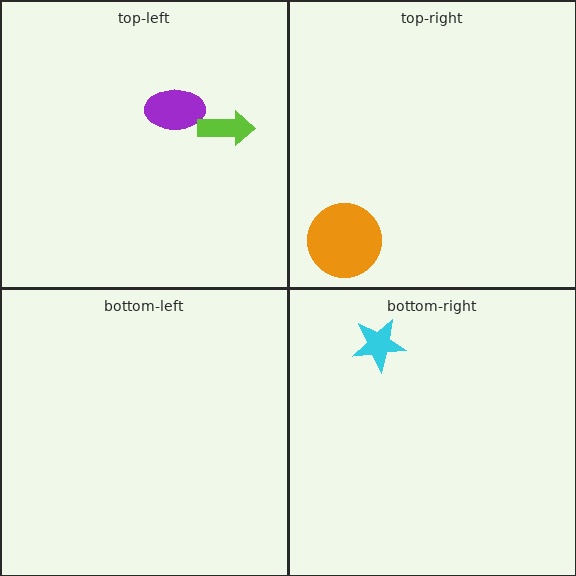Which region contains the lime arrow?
The top-left region.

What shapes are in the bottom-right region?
The cyan star.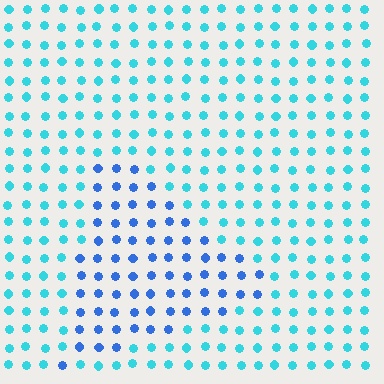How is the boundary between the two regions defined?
The boundary is defined purely by a slight shift in hue (about 36 degrees). Spacing, size, and orientation are identical on both sides.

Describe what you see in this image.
The image is filled with small cyan elements in a uniform arrangement. A triangle-shaped region is visible where the elements are tinted to a slightly different hue, forming a subtle color boundary.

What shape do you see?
I see a triangle.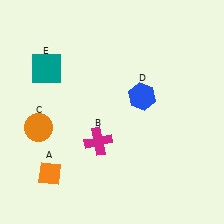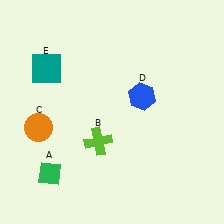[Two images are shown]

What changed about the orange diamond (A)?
In Image 1, A is orange. In Image 2, it changed to green.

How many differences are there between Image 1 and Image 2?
There are 2 differences between the two images.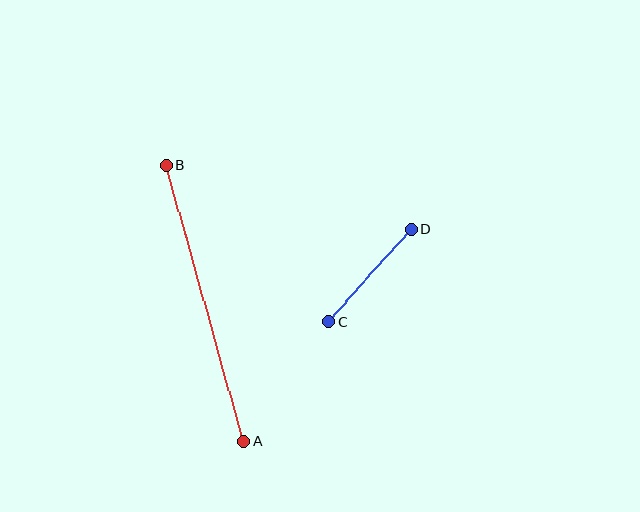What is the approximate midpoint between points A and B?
The midpoint is at approximately (205, 303) pixels.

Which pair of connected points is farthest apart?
Points A and B are farthest apart.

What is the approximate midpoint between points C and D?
The midpoint is at approximately (369, 276) pixels.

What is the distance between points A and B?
The distance is approximately 287 pixels.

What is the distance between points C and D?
The distance is approximately 124 pixels.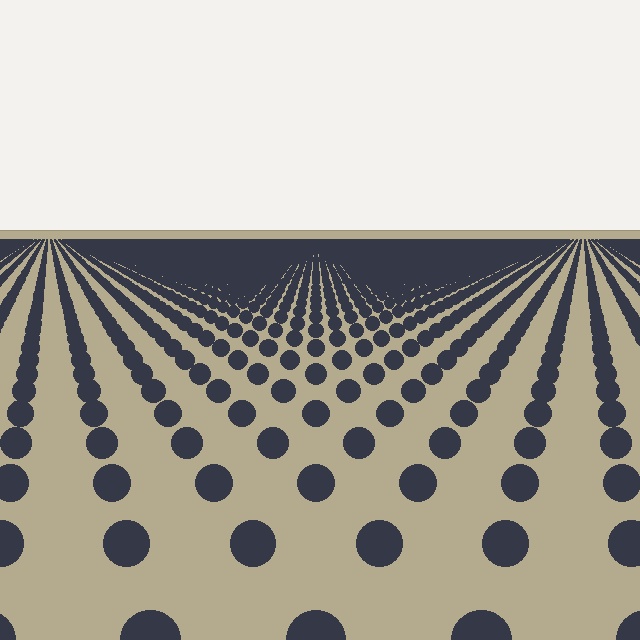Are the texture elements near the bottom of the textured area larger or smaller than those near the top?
Larger. Near the bottom, elements are closer to the viewer and appear at a bigger on-screen size.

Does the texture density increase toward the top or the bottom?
Density increases toward the top.